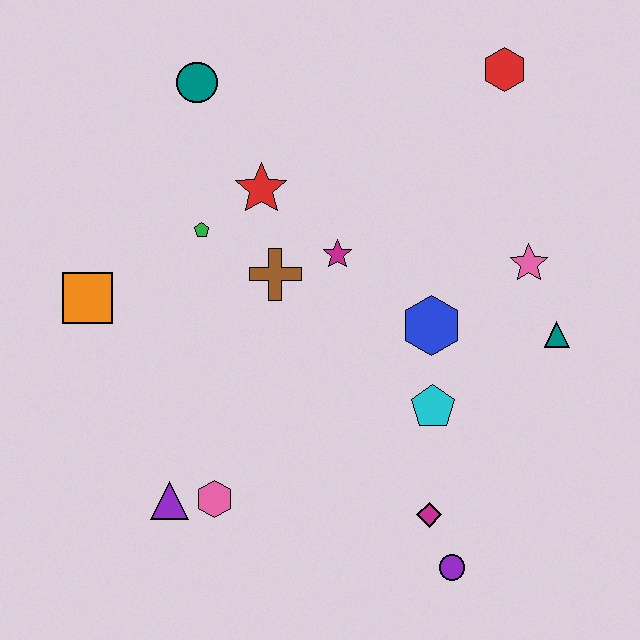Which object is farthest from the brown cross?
The purple circle is farthest from the brown cross.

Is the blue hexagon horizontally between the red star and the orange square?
No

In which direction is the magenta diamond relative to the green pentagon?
The magenta diamond is below the green pentagon.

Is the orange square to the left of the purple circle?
Yes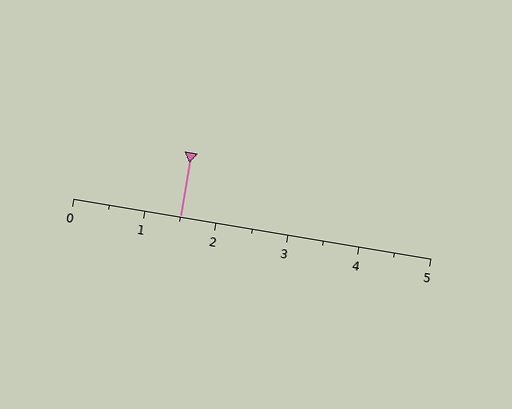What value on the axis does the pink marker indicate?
The marker indicates approximately 1.5.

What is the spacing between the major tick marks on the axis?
The major ticks are spaced 1 apart.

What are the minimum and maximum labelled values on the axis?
The axis runs from 0 to 5.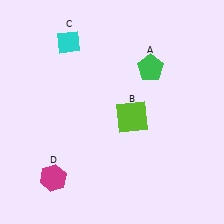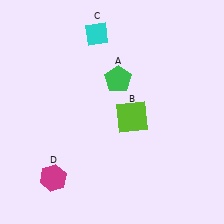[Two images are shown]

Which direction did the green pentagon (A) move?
The green pentagon (A) moved left.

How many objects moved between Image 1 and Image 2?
2 objects moved between the two images.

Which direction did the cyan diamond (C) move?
The cyan diamond (C) moved right.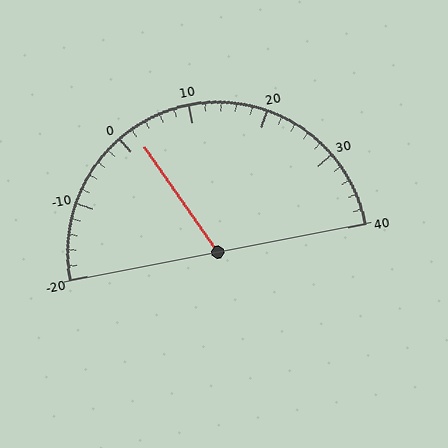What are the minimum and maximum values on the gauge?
The gauge ranges from -20 to 40.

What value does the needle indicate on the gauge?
The needle indicates approximately 2.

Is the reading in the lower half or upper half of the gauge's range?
The reading is in the lower half of the range (-20 to 40).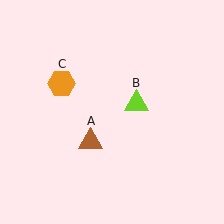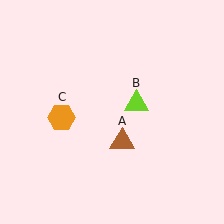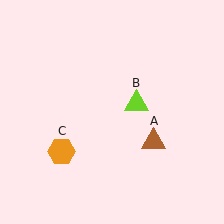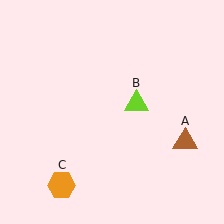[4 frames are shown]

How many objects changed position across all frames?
2 objects changed position: brown triangle (object A), orange hexagon (object C).